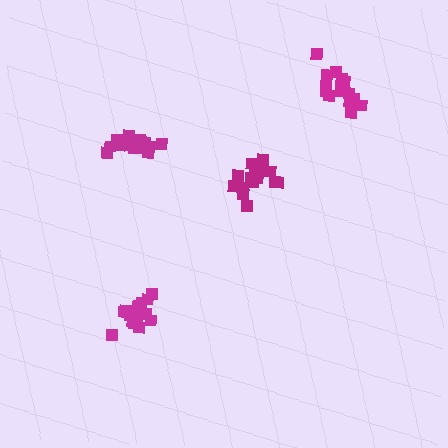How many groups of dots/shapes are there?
There are 4 groups.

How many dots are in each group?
Group 1: 15 dots, Group 2: 17 dots, Group 3: 14 dots, Group 4: 16 dots (62 total).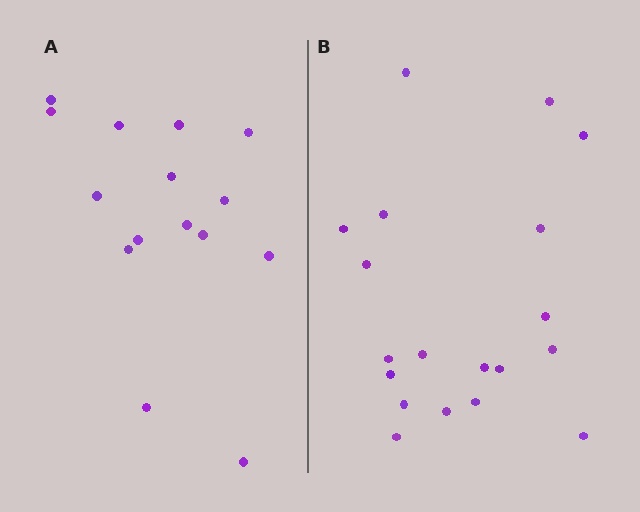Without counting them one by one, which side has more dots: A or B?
Region B (the right region) has more dots.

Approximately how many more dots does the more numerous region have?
Region B has about 4 more dots than region A.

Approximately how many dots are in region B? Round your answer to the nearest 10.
About 20 dots. (The exact count is 19, which rounds to 20.)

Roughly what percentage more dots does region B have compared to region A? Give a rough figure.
About 25% more.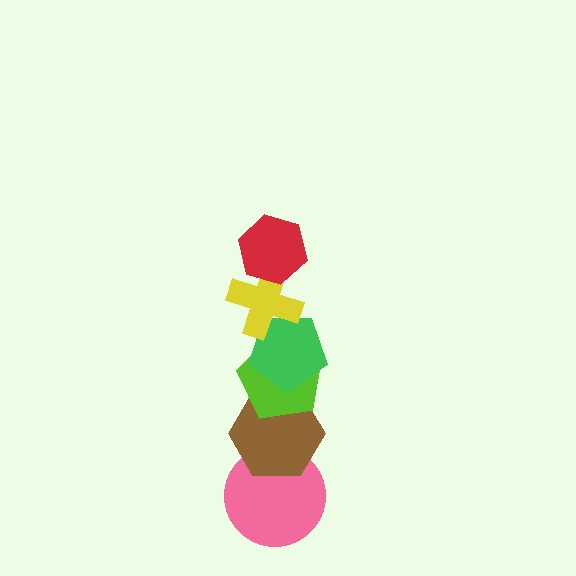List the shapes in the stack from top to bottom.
From top to bottom: the red hexagon, the yellow cross, the green pentagon, the lime pentagon, the brown hexagon, the pink circle.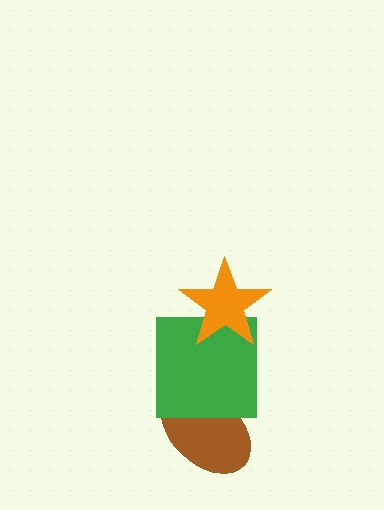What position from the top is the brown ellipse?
The brown ellipse is 3rd from the top.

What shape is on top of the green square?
The orange star is on top of the green square.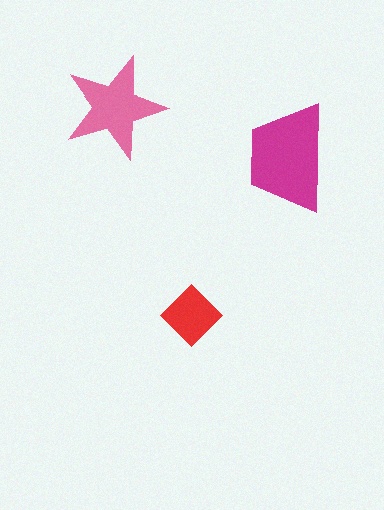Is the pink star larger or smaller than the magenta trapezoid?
Smaller.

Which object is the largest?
The magenta trapezoid.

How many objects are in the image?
There are 3 objects in the image.